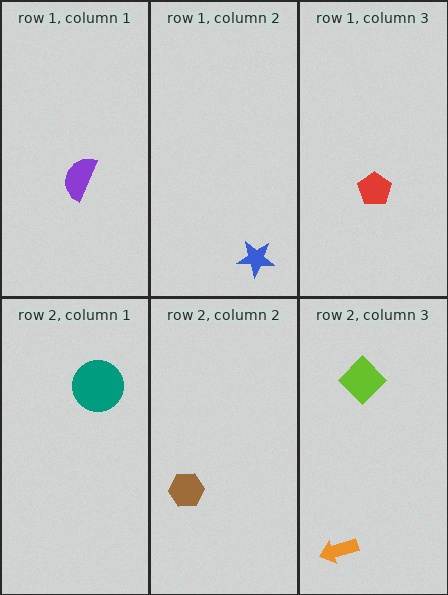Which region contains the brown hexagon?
The row 2, column 2 region.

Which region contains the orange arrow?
The row 2, column 3 region.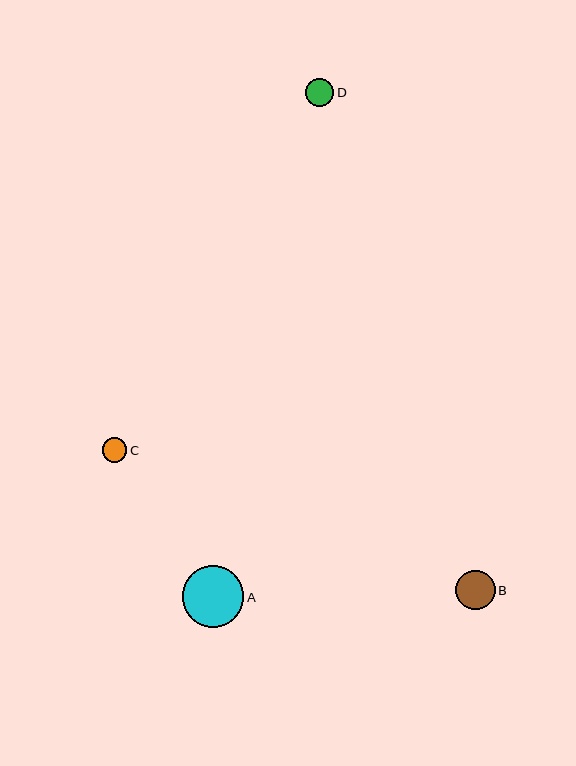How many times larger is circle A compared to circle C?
Circle A is approximately 2.5 times the size of circle C.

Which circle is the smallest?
Circle C is the smallest with a size of approximately 25 pixels.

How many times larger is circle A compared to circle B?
Circle A is approximately 1.6 times the size of circle B.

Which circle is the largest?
Circle A is the largest with a size of approximately 61 pixels.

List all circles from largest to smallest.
From largest to smallest: A, B, D, C.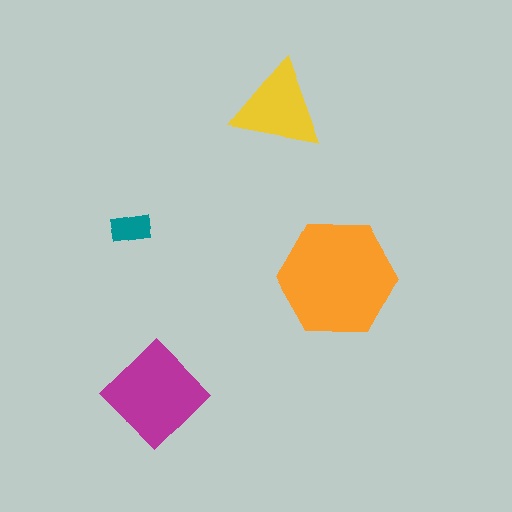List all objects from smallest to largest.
The teal rectangle, the yellow triangle, the magenta diamond, the orange hexagon.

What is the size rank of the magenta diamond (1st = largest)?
2nd.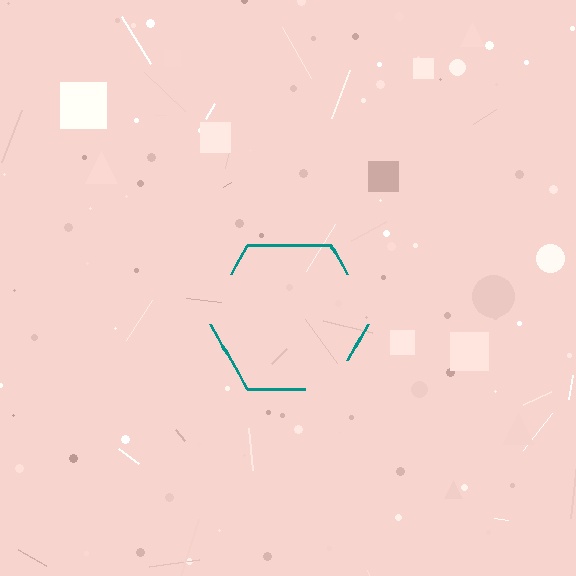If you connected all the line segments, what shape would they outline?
They would outline a hexagon.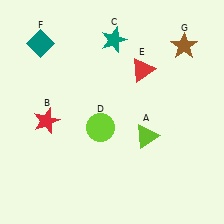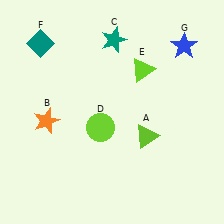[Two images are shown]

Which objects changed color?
B changed from red to orange. E changed from red to lime. G changed from brown to blue.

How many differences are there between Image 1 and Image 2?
There are 3 differences between the two images.